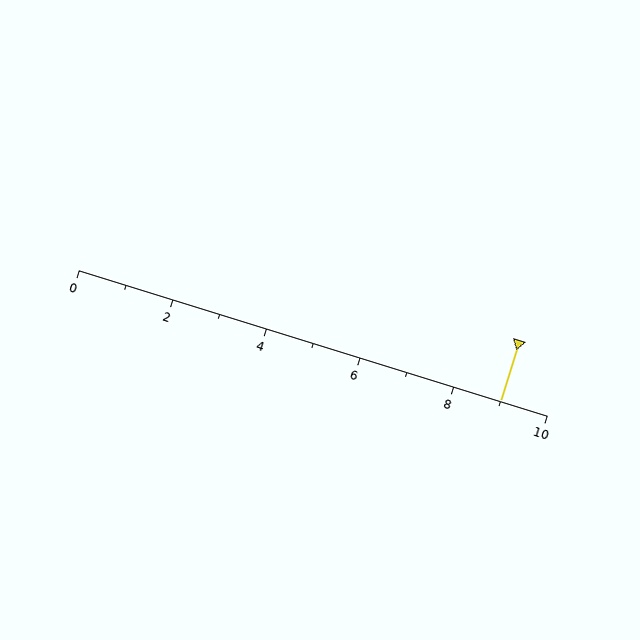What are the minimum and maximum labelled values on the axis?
The axis runs from 0 to 10.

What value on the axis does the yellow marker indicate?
The marker indicates approximately 9.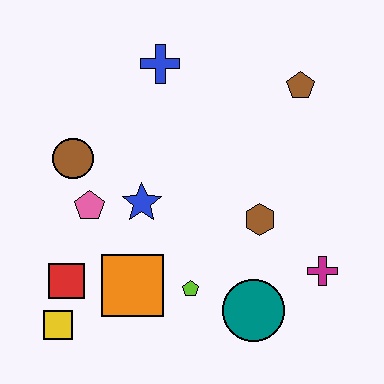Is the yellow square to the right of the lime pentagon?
No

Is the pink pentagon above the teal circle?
Yes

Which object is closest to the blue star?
The pink pentagon is closest to the blue star.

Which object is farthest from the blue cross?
The yellow square is farthest from the blue cross.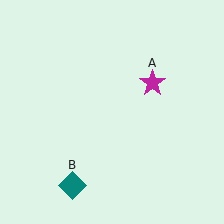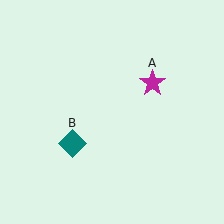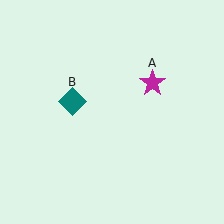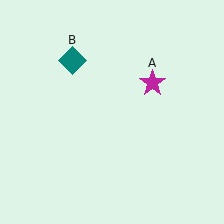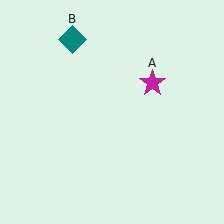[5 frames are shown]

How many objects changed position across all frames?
1 object changed position: teal diamond (object B).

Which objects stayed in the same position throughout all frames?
Magenta star (object A) remained stationary.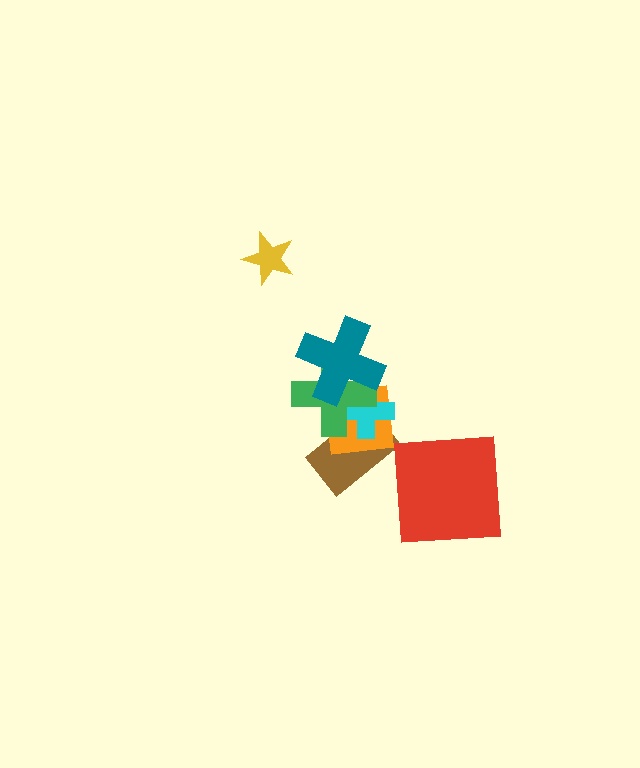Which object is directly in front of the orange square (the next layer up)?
The cyan cross is directly in front of the orange square.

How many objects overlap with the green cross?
4 objects overlap with the green cross.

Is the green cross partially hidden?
Yes, it is partially covered by another shape.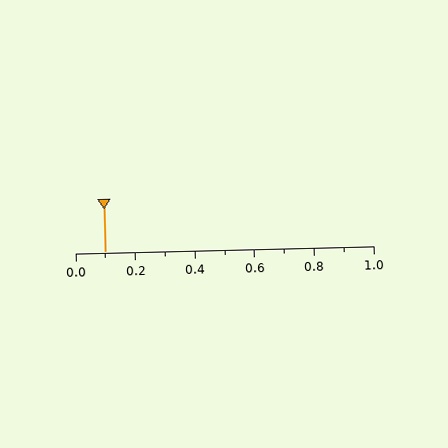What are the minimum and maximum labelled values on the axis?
The axis runs from 0.0 to 1.0.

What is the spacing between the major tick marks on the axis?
The major ticks are spaced 0.2 apart.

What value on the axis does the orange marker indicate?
The marker indicates approximately 0.1.